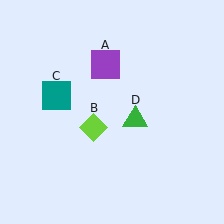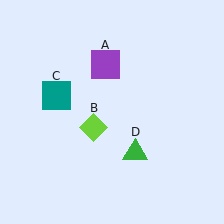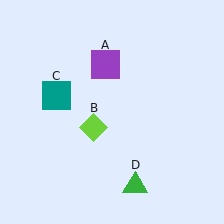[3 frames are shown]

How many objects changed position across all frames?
1 object changed position: green triangle (object D).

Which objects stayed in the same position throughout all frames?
Purple square (object A) and lime diamond (object B) and teal square (object C) remained stationary.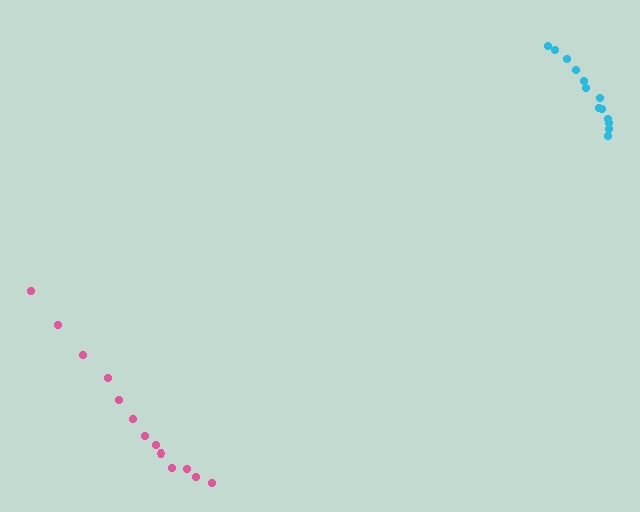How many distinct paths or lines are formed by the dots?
There are 2 distinct paths.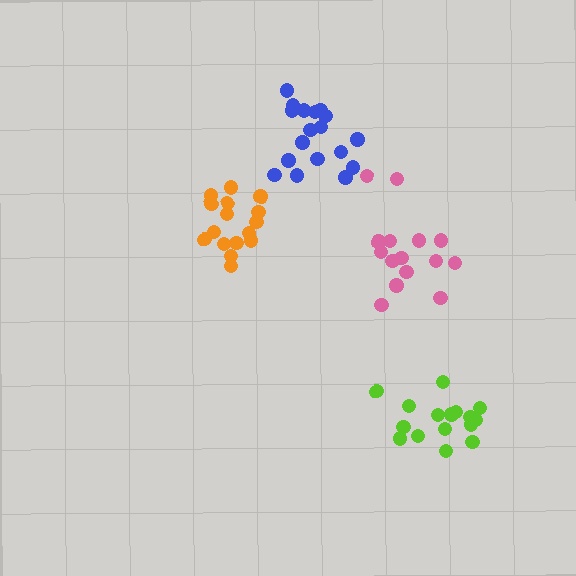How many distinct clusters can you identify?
There are 4 distinct clusters.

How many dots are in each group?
Group 1: 16 dots, Group 2: 15 dots, Group 3: 16 dots, Group 4: 18 dots (65 total).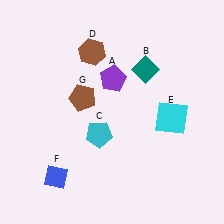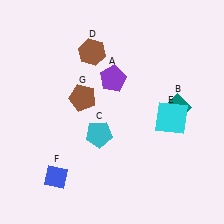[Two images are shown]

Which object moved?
The teal diamond (B) moved down.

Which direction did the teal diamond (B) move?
The teal diamond (B) moved down.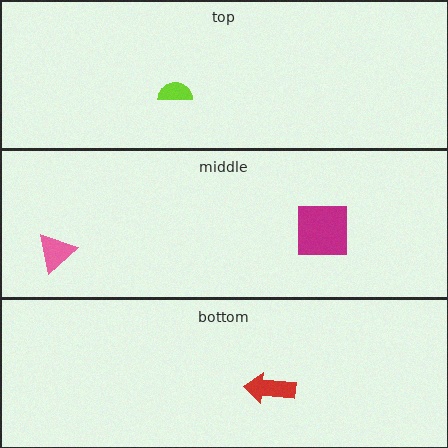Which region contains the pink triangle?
The middle region.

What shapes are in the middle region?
The pink triangle, the magenta square.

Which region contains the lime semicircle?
The top region.